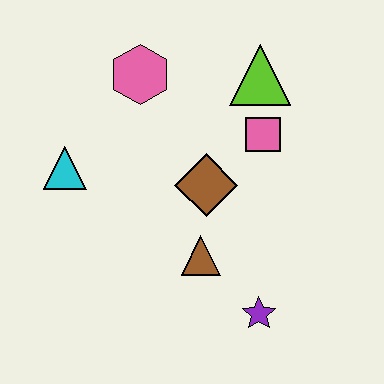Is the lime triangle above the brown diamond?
Yes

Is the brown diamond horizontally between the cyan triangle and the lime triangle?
Yes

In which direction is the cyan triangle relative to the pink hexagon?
The cyan triangle is below the pink hexagon.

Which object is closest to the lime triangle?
The pink square is closest to the lime triangle.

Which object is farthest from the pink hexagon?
The purple star is farthest from the pink hexagon.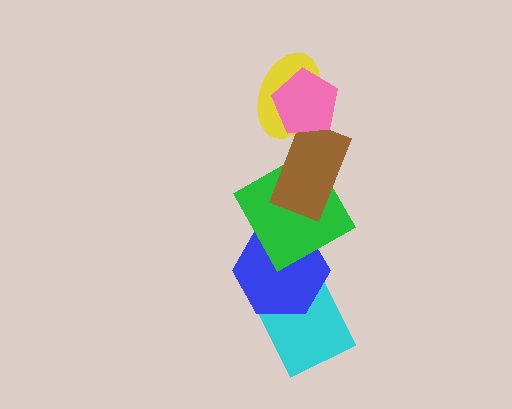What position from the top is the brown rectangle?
The brown rectangle is 3rd from the top.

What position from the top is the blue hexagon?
The blue hexagon is 5th from the top.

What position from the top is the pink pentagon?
The pink pentagon is 1st from the top.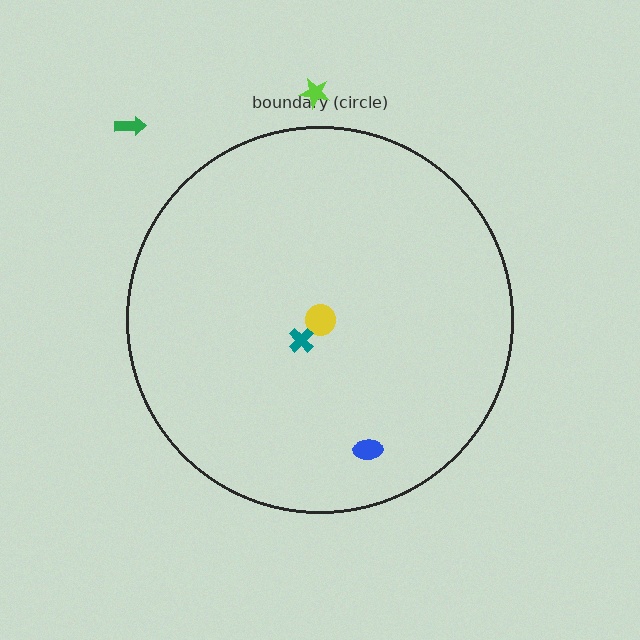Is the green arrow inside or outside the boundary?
Outside.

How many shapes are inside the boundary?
3 inside, 2 outside.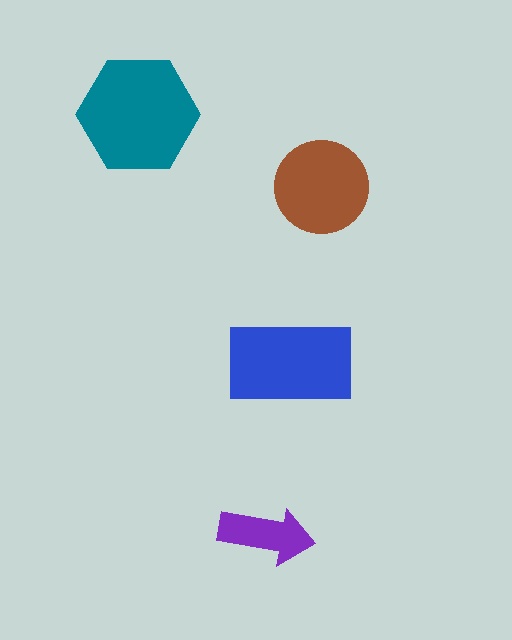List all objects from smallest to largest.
The purple arrow, the brown circle, the blue rectangle, the teal hexagon.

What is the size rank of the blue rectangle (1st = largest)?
2nd.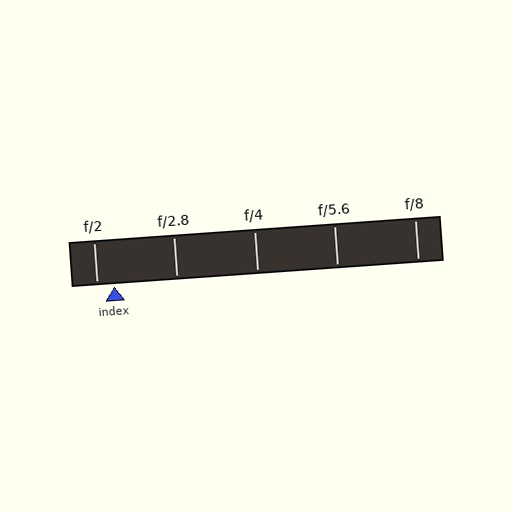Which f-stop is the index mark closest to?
The index mark is closest to f/2.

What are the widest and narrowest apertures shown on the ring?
The widest aperture shown is f/2 and the narrowest is f/8.